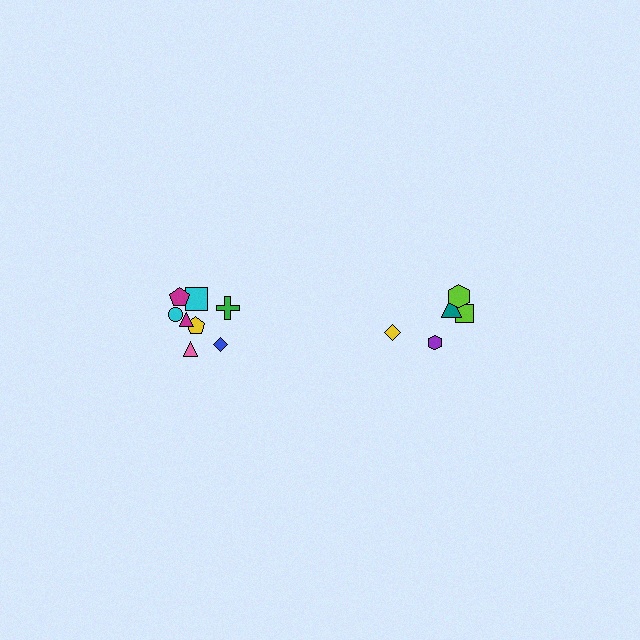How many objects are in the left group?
There are 8 objects.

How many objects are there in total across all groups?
There are 13 objects.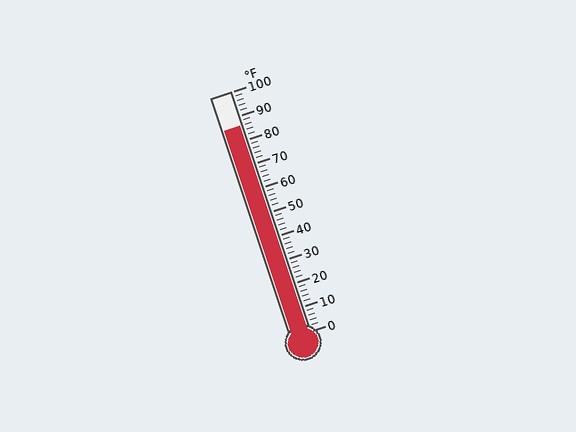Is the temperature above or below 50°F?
The temperature is above 50°F.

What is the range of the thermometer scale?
The thermometer scale ranges from 0°F to 100°F.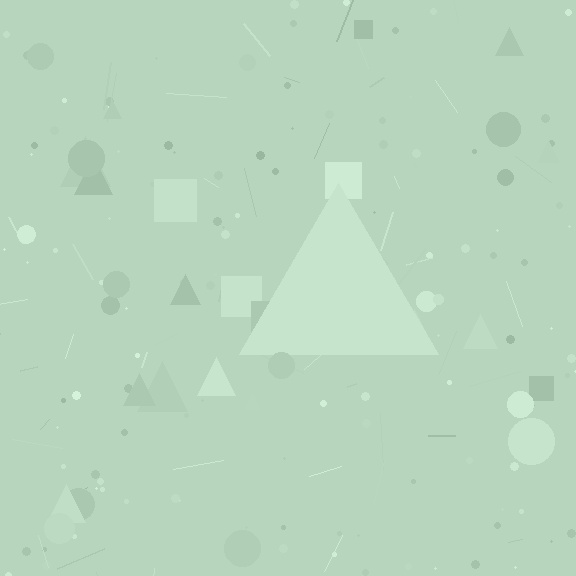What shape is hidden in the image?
A triangle is hidden in the image.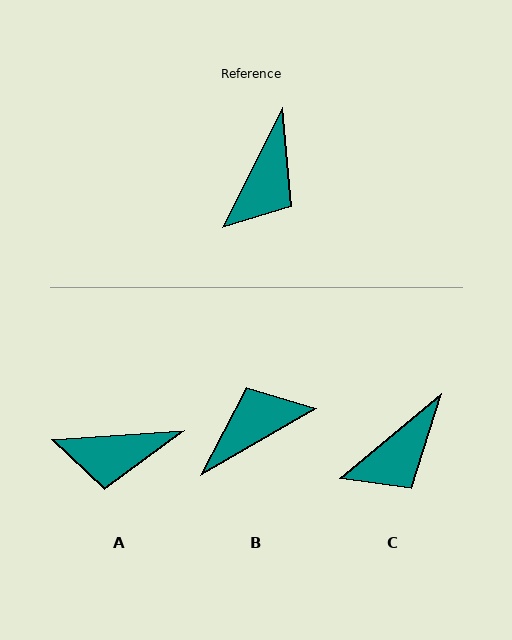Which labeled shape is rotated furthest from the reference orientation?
B, about 147 degrees away.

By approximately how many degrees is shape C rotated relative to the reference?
Approximately 23 degrees clockwise.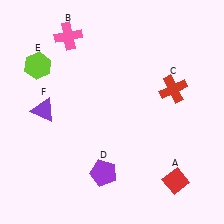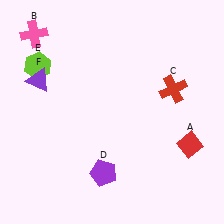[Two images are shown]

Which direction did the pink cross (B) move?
The pink cross (B) moved left.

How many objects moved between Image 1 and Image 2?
3 objects moved between the two images.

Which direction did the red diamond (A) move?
The red diamond (A) moved up.